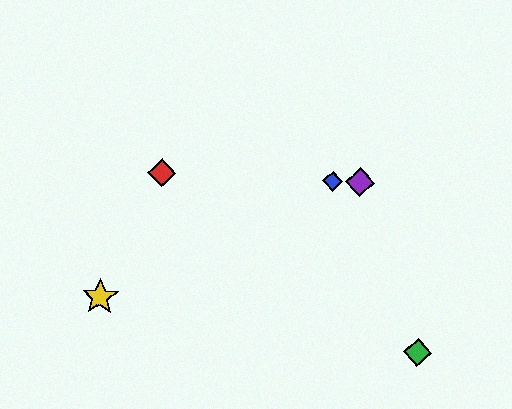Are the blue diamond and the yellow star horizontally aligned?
No, the blue diamond is at y≈181 and the yellow star is at y≈297.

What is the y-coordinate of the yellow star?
The yellow star is at y≈297.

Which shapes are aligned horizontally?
The red diamond, the blue diamond, the purple diamond are aligned horizontally.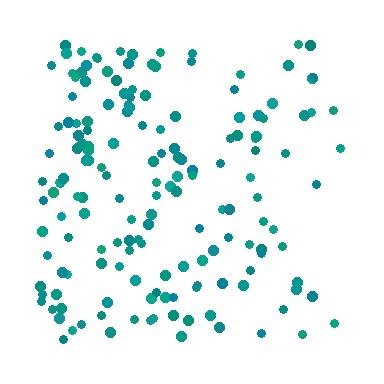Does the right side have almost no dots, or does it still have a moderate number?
Still a moderate number, just noticeably fewer than the left.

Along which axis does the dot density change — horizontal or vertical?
Horizontal.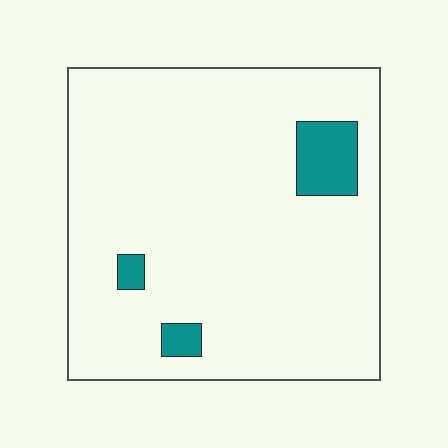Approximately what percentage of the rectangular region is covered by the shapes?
Approximately 5%.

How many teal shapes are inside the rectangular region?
3.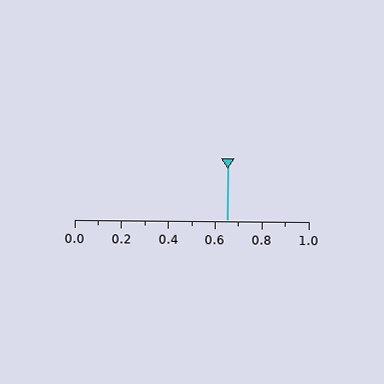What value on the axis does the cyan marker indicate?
The marker indicates approximately 0.65.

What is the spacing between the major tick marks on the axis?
The major ticks are spaced 0.2 apart.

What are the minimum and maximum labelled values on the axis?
The axis runs from 0.0 to 1.0.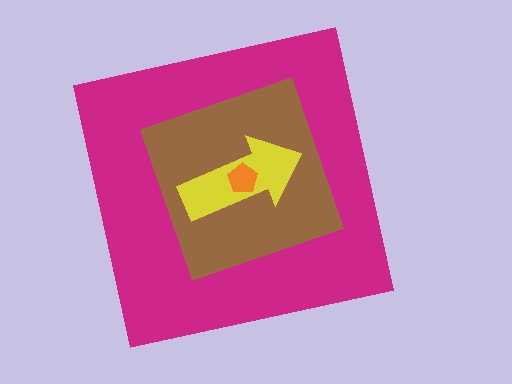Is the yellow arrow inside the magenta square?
Yes.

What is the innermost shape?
The orange pentagon.